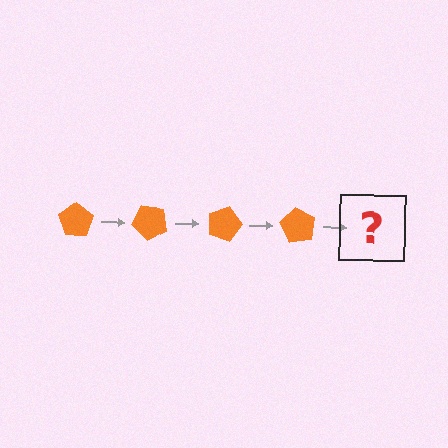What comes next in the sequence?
The next element should be an orange pentagon rotated 180 degrees.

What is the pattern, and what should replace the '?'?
The pattern is that the pentagon rotates 45 degrees each step. The '?' should be an orange pentagon rotated 180 degrees.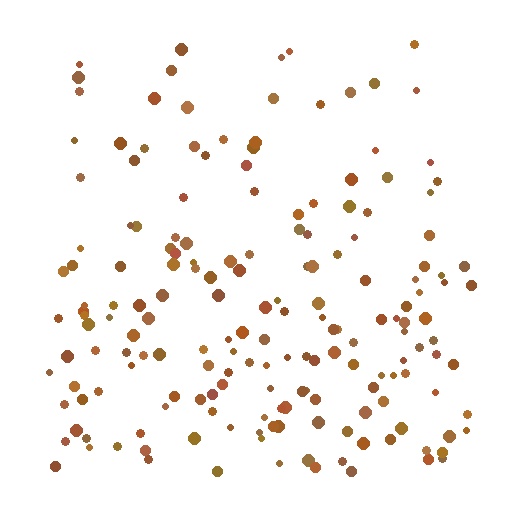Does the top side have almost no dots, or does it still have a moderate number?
Still a moderate number, just noticeably fewer than the bottom.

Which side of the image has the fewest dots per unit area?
The top.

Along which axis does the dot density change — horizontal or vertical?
Vertical.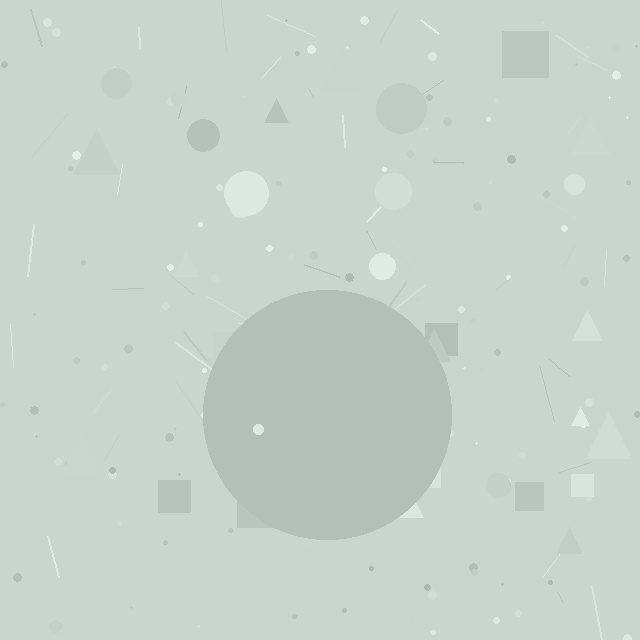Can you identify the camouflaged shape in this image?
The camouflaged shape is a circle.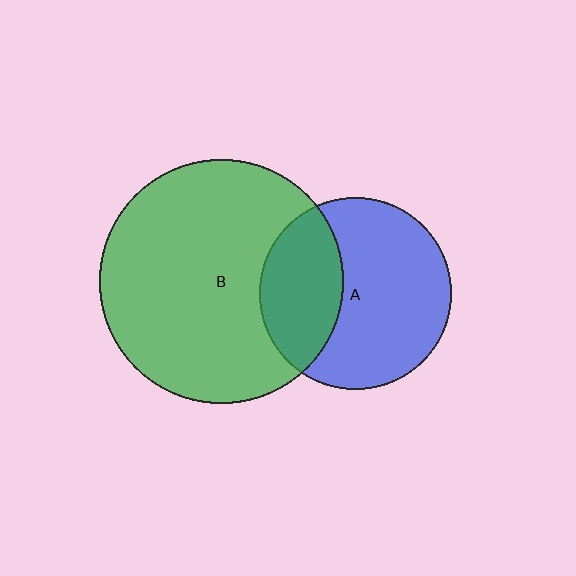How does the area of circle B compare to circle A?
Approximately 1.6 times.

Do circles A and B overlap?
Yes.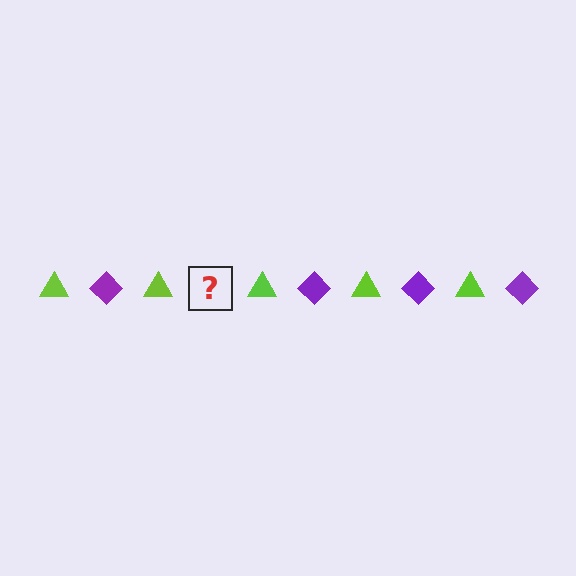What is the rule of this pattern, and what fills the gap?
The rule is that the pattern alternates between lime triangle and purple diamond. The gap should be filled with a purple diamond.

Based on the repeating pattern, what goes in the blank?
The blank should be a purple diamond.